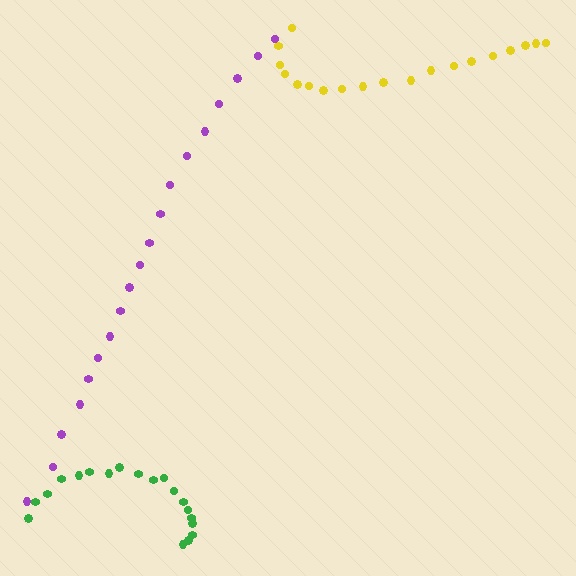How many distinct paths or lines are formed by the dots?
There are 3 distinct paths.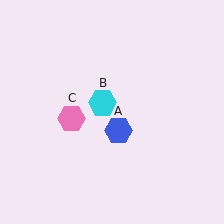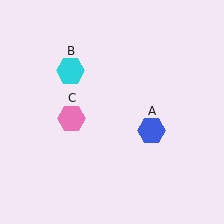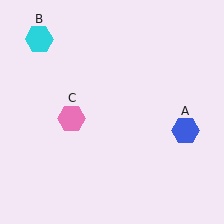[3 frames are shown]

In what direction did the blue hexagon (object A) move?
The blue hexagon (object A) moved right.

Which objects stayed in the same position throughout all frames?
Pink hexagon (object C) remained stationary.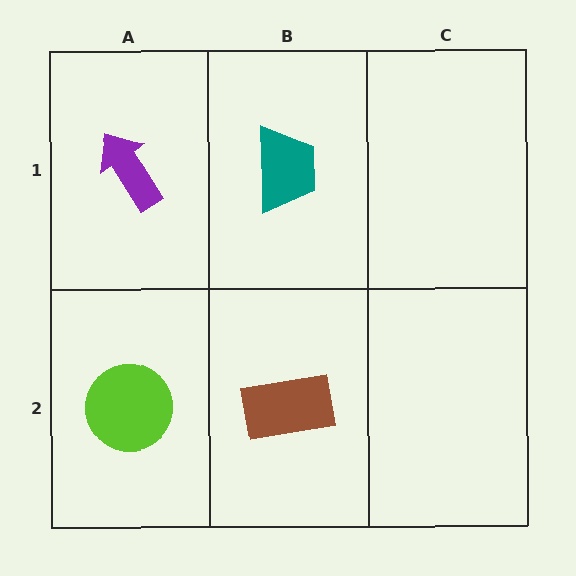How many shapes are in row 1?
2 shapes.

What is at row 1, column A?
A purple arrow.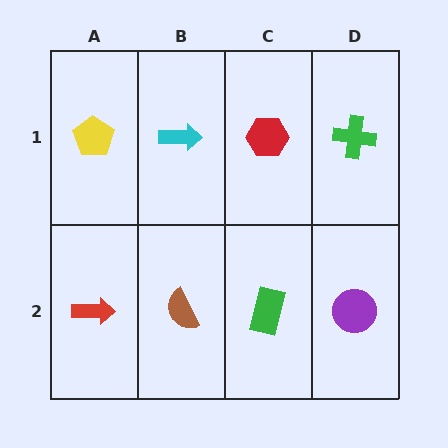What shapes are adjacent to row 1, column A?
A red arrow (row 2, column A), a cyan arrow (row 1, column B).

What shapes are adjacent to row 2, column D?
A green cross (row 1, column D), a green rectangle (row 2, column C).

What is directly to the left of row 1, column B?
A yellow pentagon.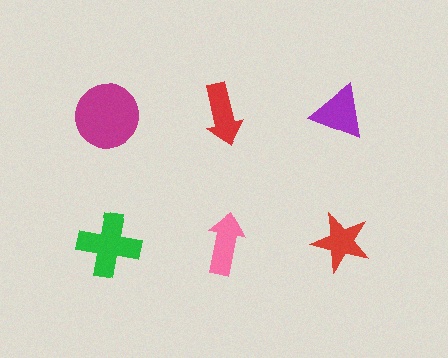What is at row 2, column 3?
A red star.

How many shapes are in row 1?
3 shapes.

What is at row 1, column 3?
A purple triangle.